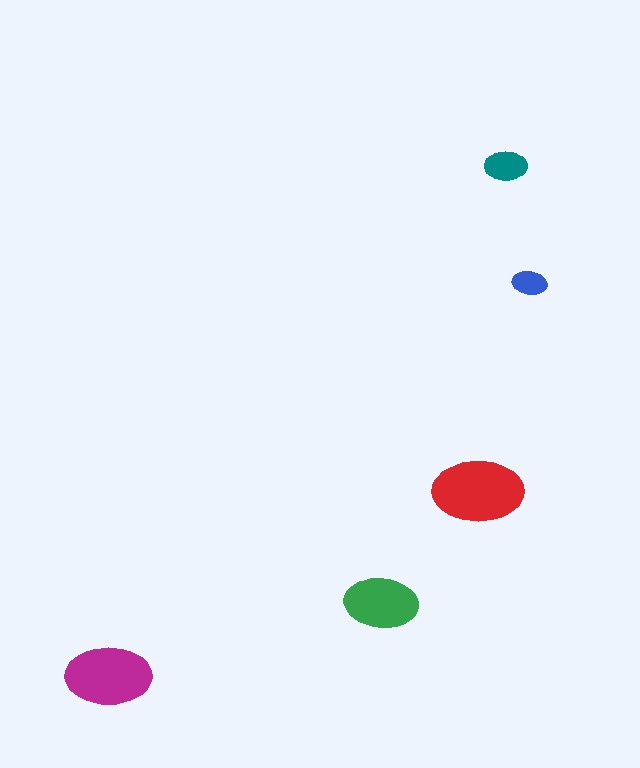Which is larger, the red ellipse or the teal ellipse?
The red one.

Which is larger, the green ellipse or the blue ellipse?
The green one.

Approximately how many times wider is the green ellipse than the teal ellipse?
About 1.5 times wider.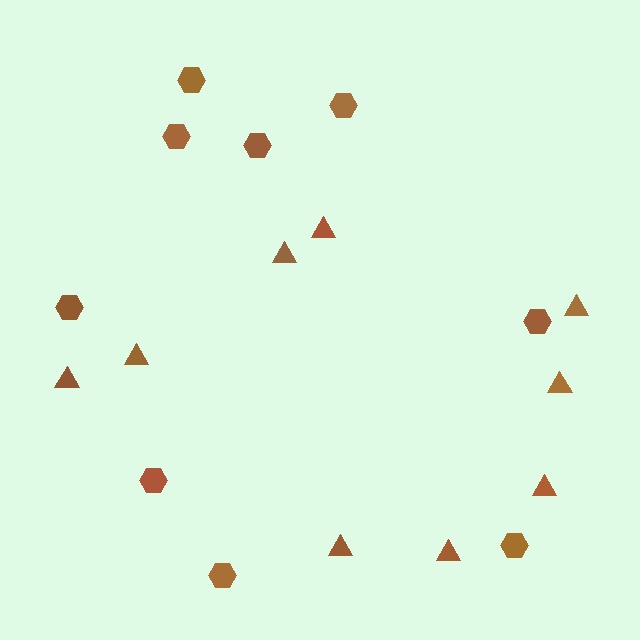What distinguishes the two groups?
There are 2 groups: one group of triangles (9) and one group of hexagons (9).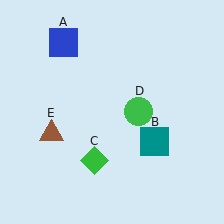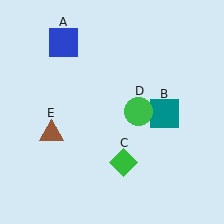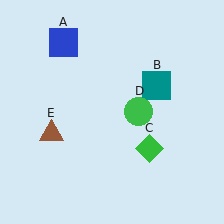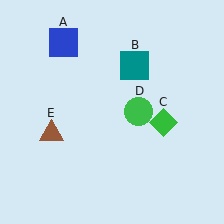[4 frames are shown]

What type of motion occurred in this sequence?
The teal square (object B), green diamond (object C) rotated counterclockwise around the center of the scene.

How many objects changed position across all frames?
2 objects changed position: teal square (object B), green diamond (object C).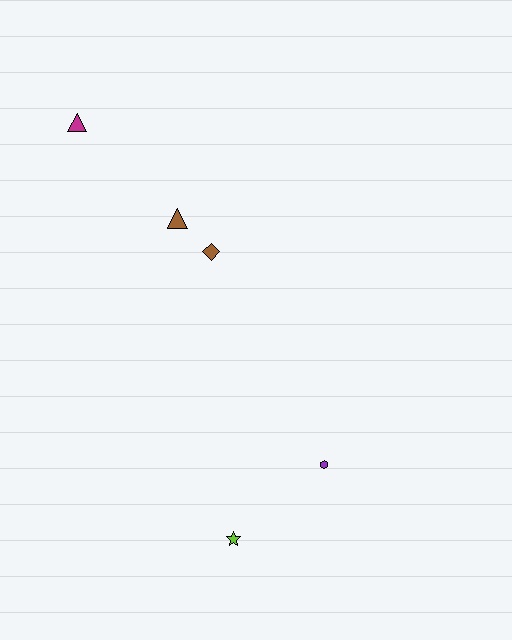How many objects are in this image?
There are 5 objects.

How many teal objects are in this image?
There are no teal objects.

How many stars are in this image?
There is 1 star.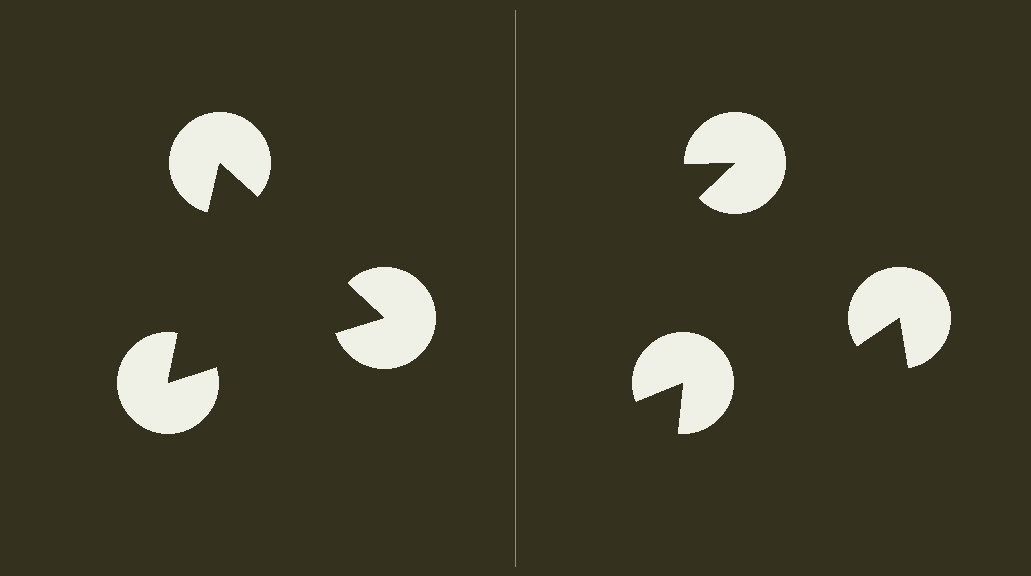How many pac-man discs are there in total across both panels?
6 — 3 on each side.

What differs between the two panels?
The pac-man discs are positioned identically on both sides; only the wedge orientations differ. On the left they align to a triangle; on the right they are misaligned.